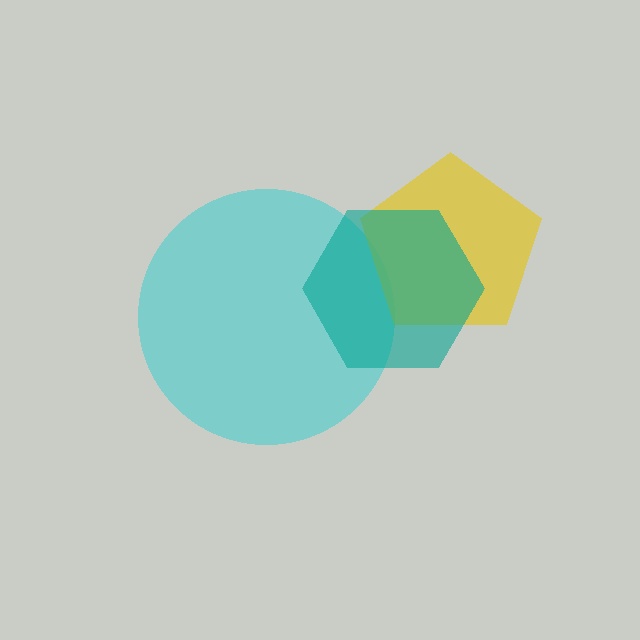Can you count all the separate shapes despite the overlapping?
Yes, there are 3 separate shapes.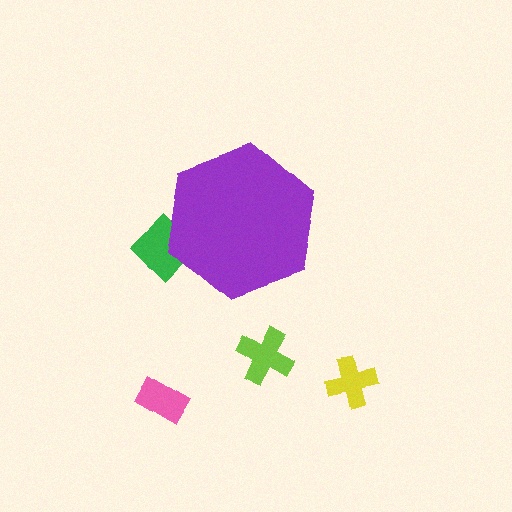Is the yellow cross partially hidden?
No, the yellow cross is fully visible.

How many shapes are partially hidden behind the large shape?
1 shape is partially hidden.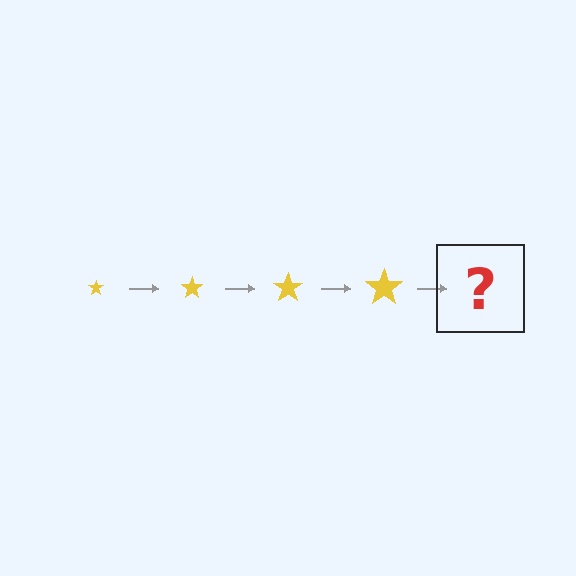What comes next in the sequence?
The next element should be a yellow star, larger than the previous one.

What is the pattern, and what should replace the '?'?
The pattern is that the star gets progressively larger each step. The '?' should be a yellow star, larger than the previous one.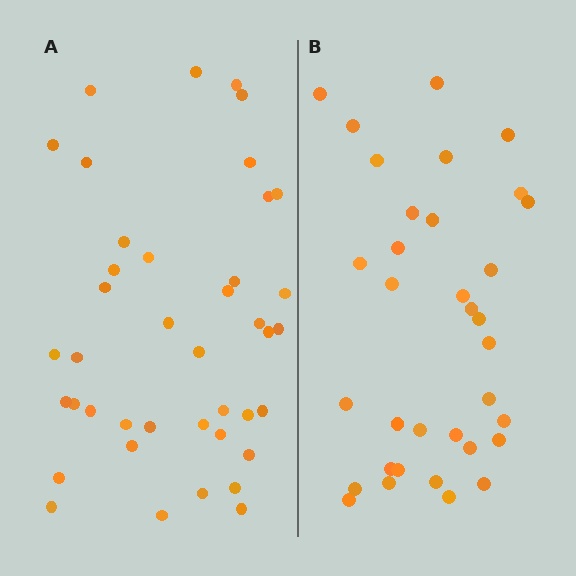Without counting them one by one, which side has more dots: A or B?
Region A (the left region) has more dots.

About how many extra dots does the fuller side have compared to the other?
Region A has roughly 8 or so more dots than region B.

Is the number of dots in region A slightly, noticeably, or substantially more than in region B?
Region A has only slightly more — the two regions are fairly close. The ratio is roughly 1.2 to 1.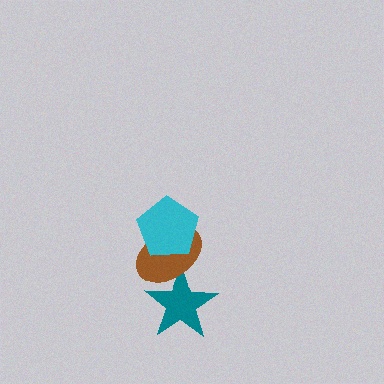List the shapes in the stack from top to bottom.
From top to bottom: the cyan pentagon, the brown ellipse, the teal star.